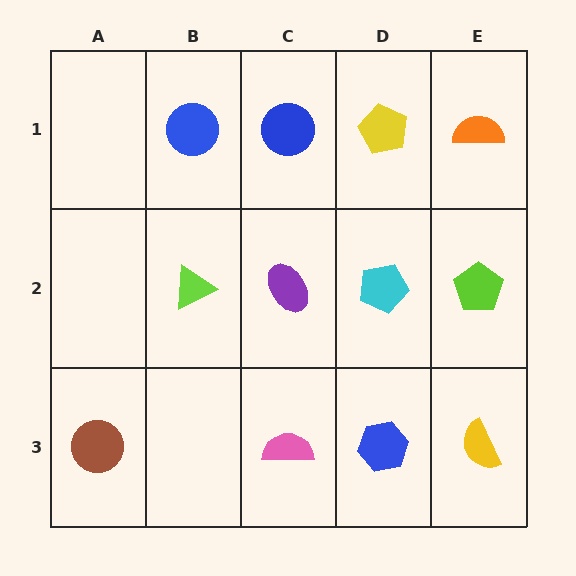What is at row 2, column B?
A lime triangle.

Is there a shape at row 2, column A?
No, that cell is empty.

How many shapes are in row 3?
4 shapes.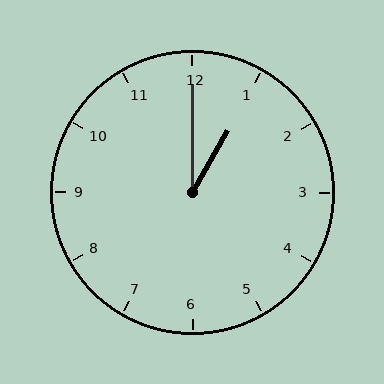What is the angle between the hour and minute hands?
Approximately 30 degrees.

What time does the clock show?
1:00.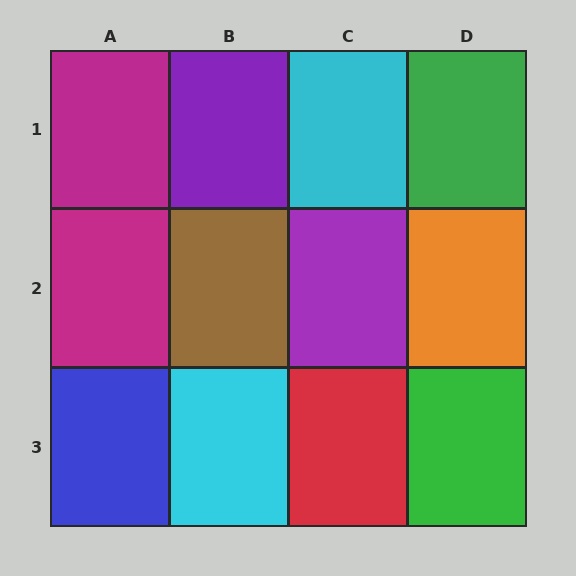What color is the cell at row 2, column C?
Purple.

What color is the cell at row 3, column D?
Green.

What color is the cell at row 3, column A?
Blue.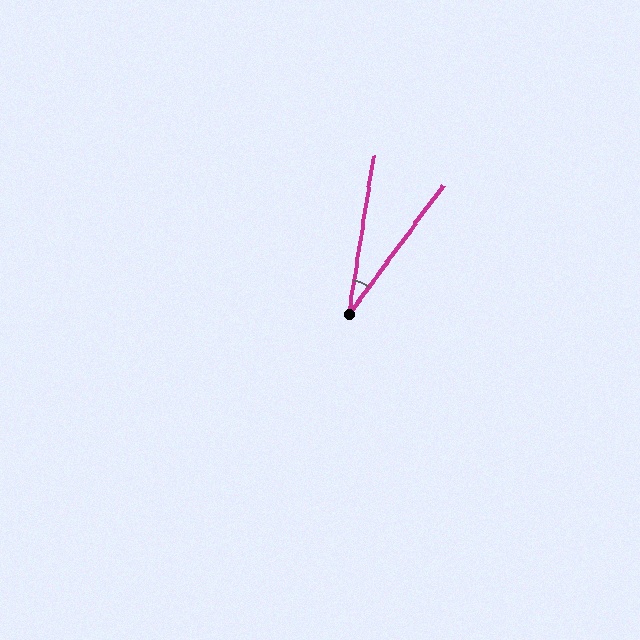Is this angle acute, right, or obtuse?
It is acute.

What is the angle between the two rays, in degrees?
Approximately 27 degrees.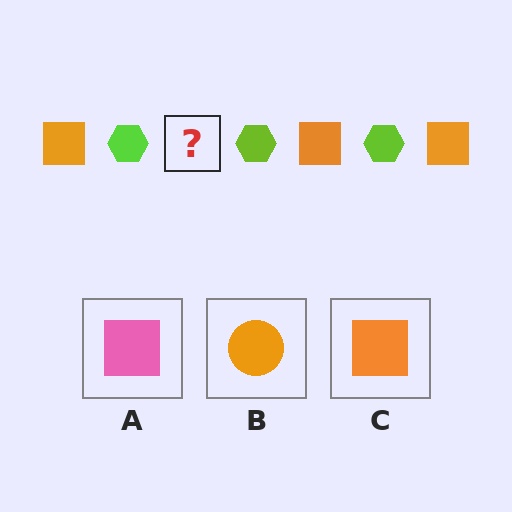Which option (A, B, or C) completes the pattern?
C.